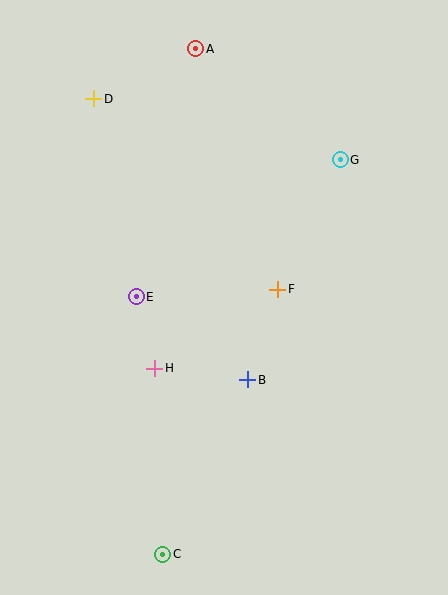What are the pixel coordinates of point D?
Point D is at (94, 99).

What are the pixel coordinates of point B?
Point B is at (248, 380).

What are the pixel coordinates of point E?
Point E is at (136, 297).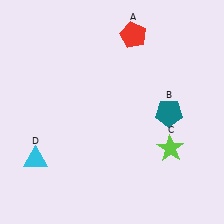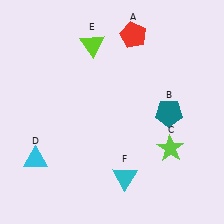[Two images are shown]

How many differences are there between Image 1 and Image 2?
There are 2 differences between the two images.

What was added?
A lime triangle (E), a cyan triangle (F) were added in Image 2.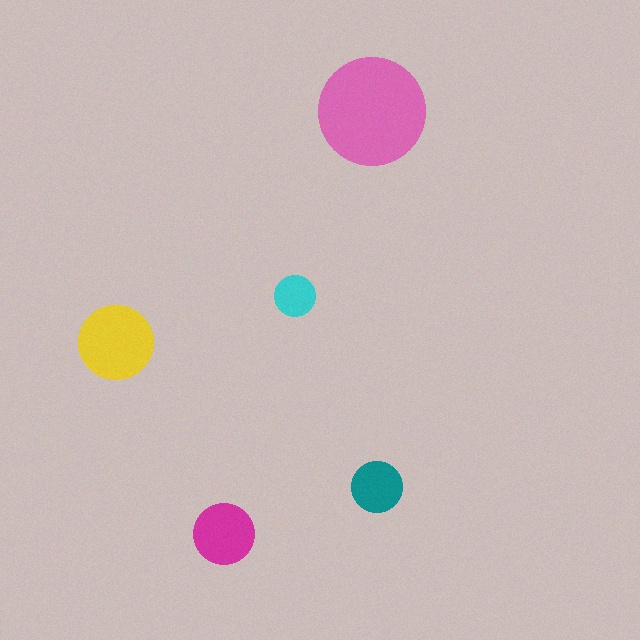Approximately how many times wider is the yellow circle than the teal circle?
About 1.5 times wider.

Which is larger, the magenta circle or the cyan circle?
The magenta one.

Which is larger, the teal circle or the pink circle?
The pink one.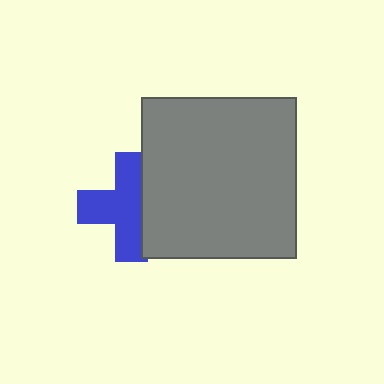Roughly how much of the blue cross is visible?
Most of it is visible (roughly 68%).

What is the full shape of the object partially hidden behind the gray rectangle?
The partially hidden object is a blue cross.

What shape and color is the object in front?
The object in front is a gray rectangle.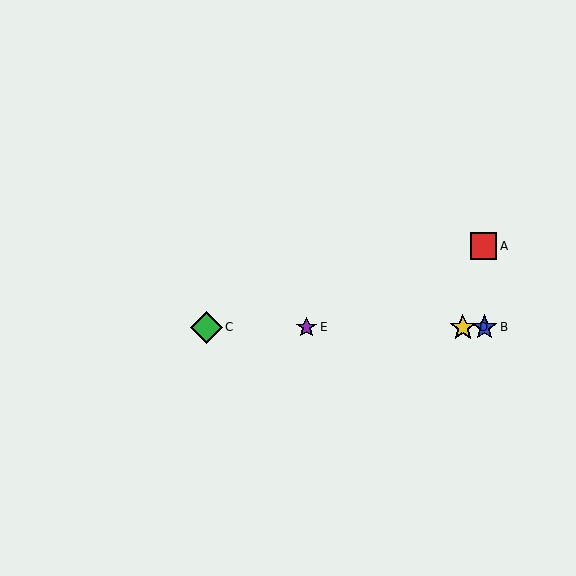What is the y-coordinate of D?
Object D is at y≈327.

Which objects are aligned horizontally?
Objects B, C, D, E are aligned horizontally.